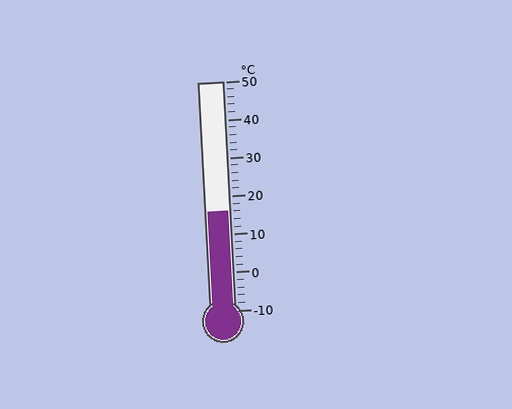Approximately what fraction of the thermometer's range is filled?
The thermometer is filled to approximately 45% of its range.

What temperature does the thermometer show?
The thermometer shows approximately 16°C.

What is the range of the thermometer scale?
The thermometer scale ranges from -10°C to 50°C.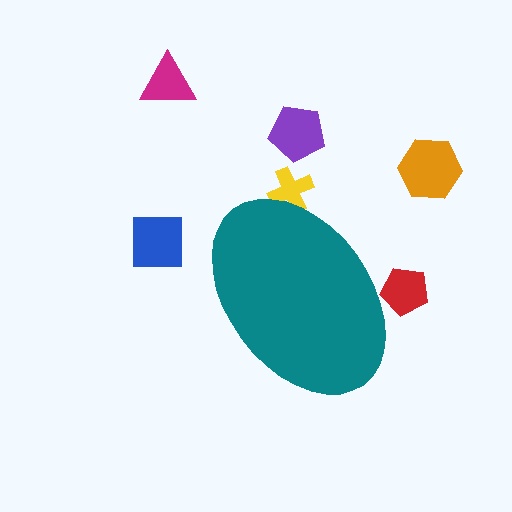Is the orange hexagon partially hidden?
No, the orange hexagon is fully visible.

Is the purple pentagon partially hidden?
No, the purple pentagon is fully visible.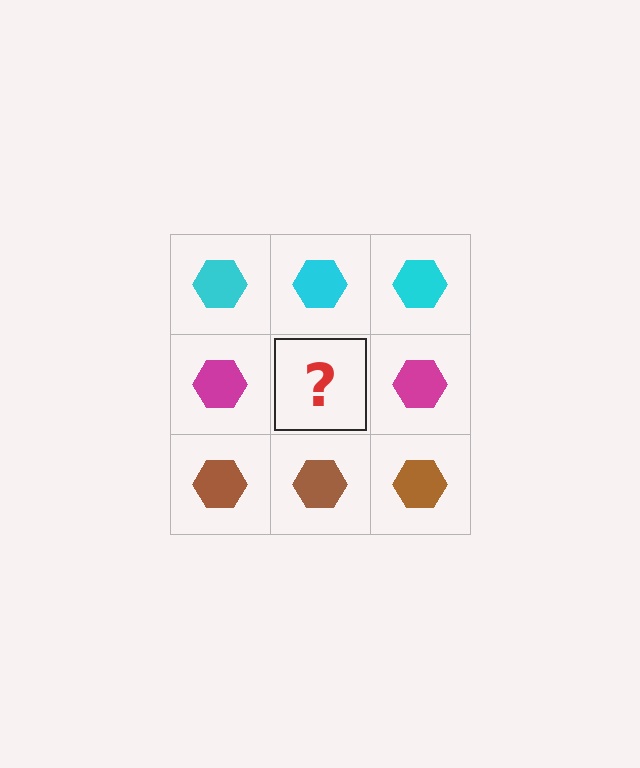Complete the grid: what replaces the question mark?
The question mark should be replaced with a magenta hexagon.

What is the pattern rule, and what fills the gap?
The rule is that each row has a consistent color. The gap should be filled with a magenta hexagon.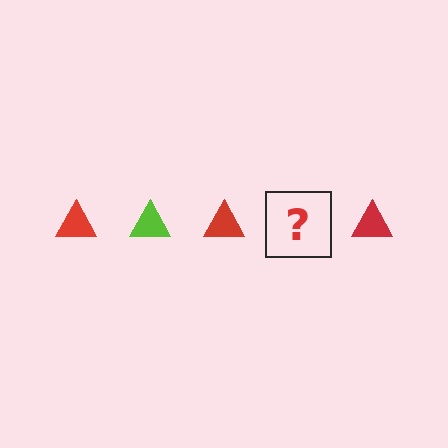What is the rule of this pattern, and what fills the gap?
The rule is that the pattern cycles through red, lime triangles. The gap should be filled with a lime triangle.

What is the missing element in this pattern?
The missing element is a lime triangle.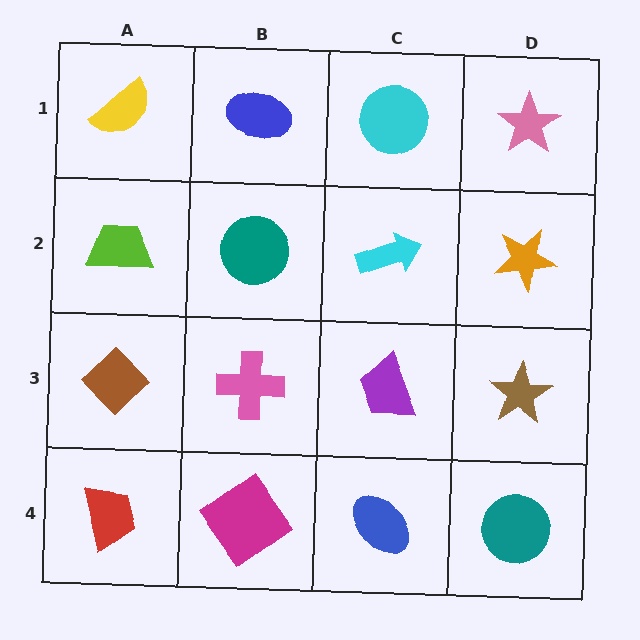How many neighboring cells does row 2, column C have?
4.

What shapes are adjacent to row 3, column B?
A teal circle (row 2, column B), a magenta diamond (row 4, column B), a brown diamond (row 3, column A), a purple trapezoid (row 3, column C).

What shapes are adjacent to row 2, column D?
A pink star (row 1, column D), a brown star (row 3, column D), a cyan arrow (row 2, column C).